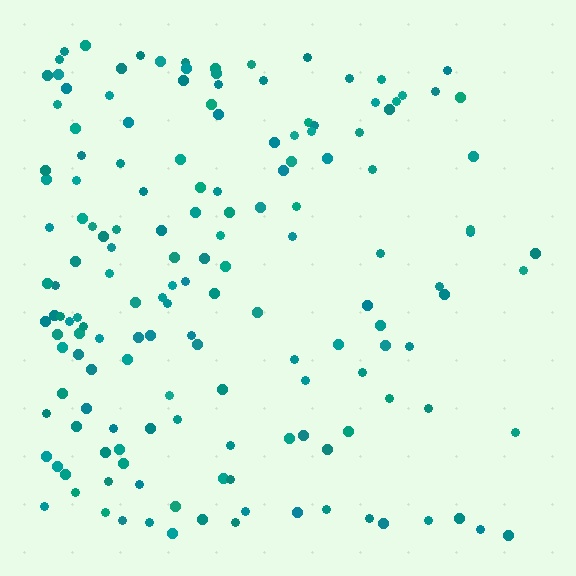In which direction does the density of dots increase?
From right to left, with the left side densest.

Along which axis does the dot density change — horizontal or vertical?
Horizontal.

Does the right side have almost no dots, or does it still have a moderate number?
Still a moderate number, just noticeably fewer than the left.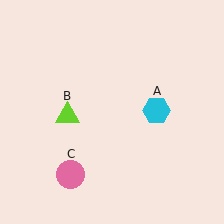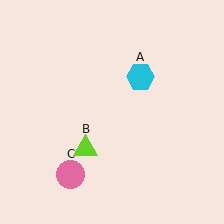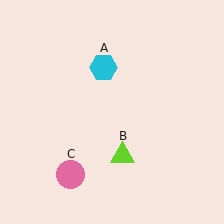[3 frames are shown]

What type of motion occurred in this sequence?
The cyan hexagon (object A), lime triangle (object B) rotated counterclockwise around the center of the scene.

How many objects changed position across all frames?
2 objects changed position: cyan hexagon (object A), lime triangle (object B).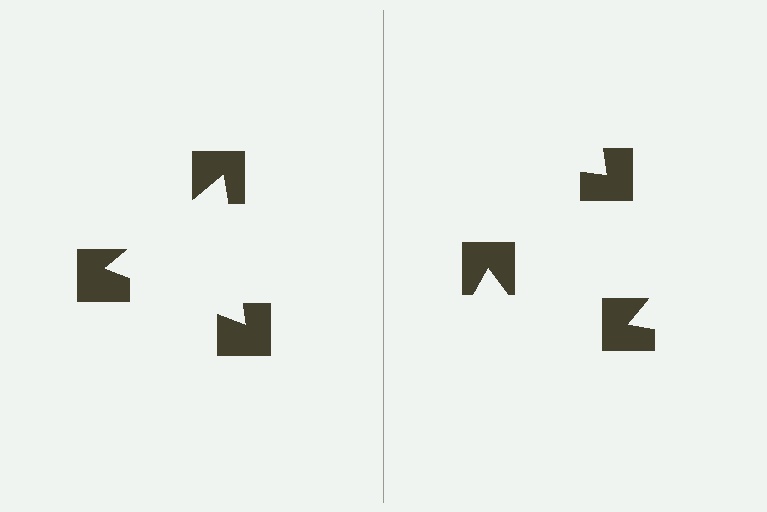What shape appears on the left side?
An illusory triangle.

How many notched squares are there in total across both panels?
6 — 3 on each side.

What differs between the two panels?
The notched squares are positioned identically on both sides; only the wedge orientations differ. On the left they align to a triangle; on the right they are misaligned.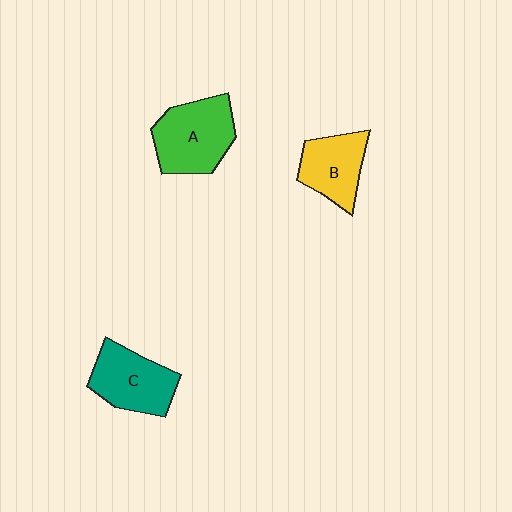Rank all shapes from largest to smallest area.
From largest to smallest: A (green), C (teal), B (yellow).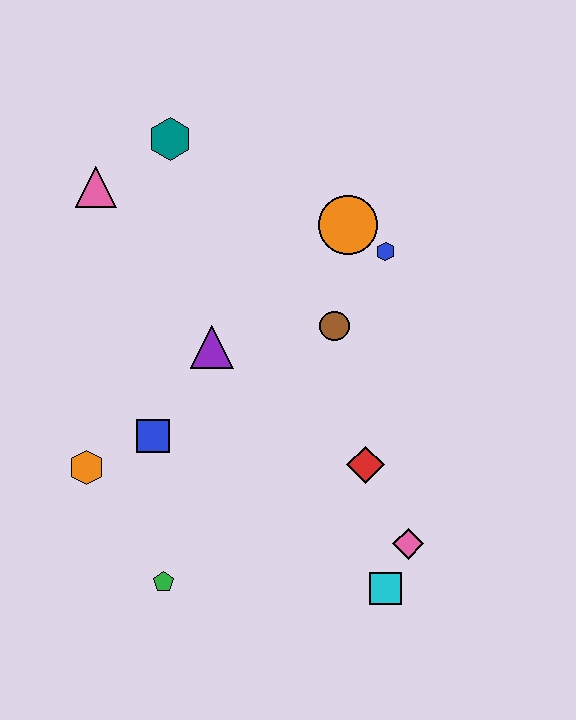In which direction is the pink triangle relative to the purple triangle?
The pink triangle is above the purple triangle.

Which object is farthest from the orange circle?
The green pentagon is farthest from the orange circle.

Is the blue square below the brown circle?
Yes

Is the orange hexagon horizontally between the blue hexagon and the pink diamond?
No